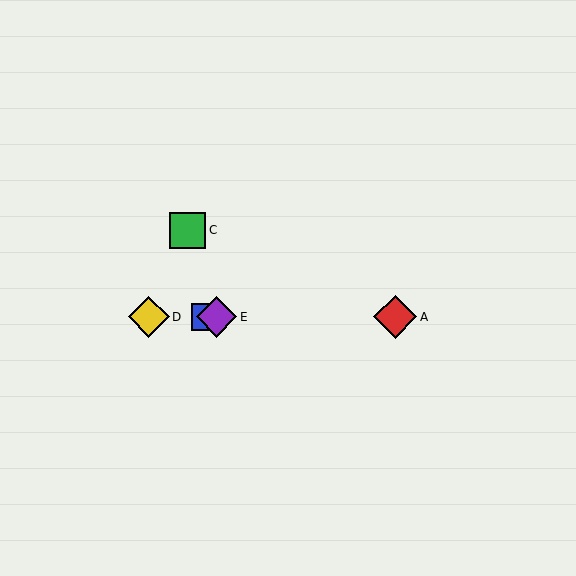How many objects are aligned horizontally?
4 objects (A, B, D, E) are aligned horizontally.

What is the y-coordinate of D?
Object D is at y≈317.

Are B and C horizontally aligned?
No, B is at y≈317 and C is at y≈230.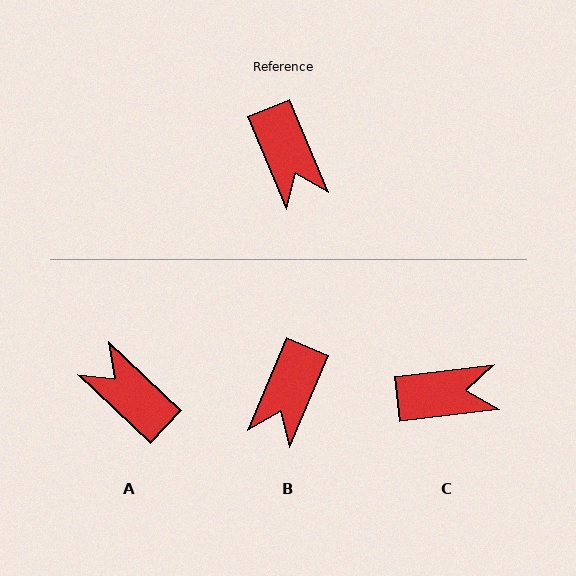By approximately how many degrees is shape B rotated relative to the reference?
Approximately 46 degrees clockwise.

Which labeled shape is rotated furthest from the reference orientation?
A, about 156 degrees away.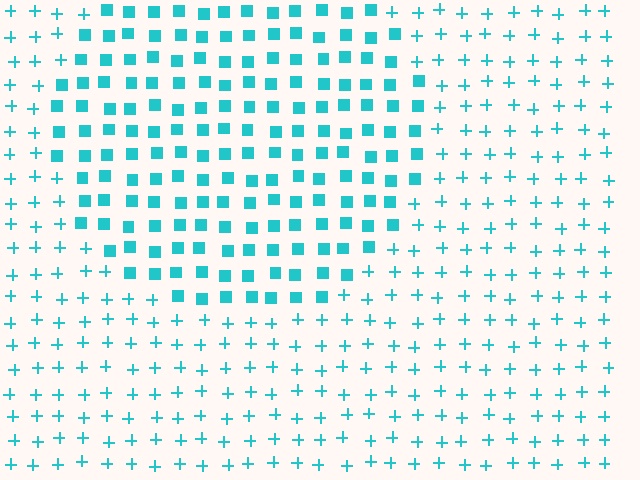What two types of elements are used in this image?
The image uses squares inside the circle region and plus signs outside it.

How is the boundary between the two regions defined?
The boundary is defined by a change in element shape: squares inside vs. plus signs outside. All elements share the same color and spacing.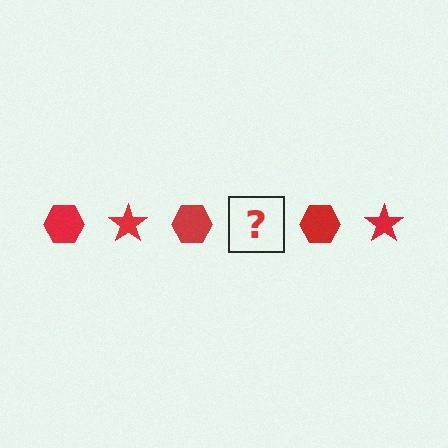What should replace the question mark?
The question mark should be replaced with a red star.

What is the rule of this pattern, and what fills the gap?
The rule is that the pattern cycles through hexagon, star shapes in red. The gap should be filled with a red star.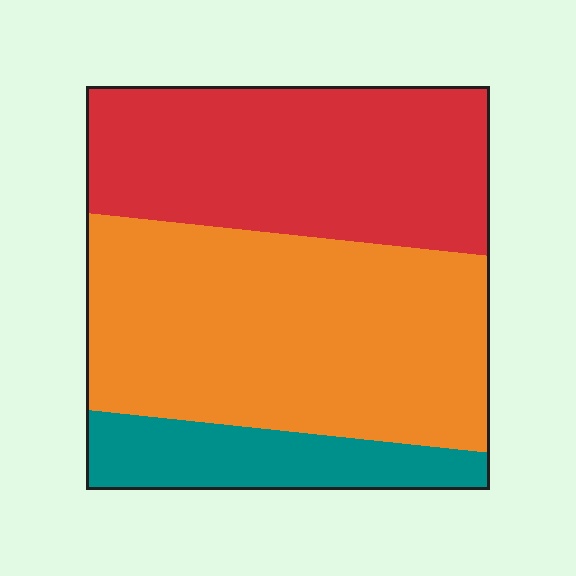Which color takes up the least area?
Teal, at roughly 15%.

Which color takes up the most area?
Orange, at roughly 50%.